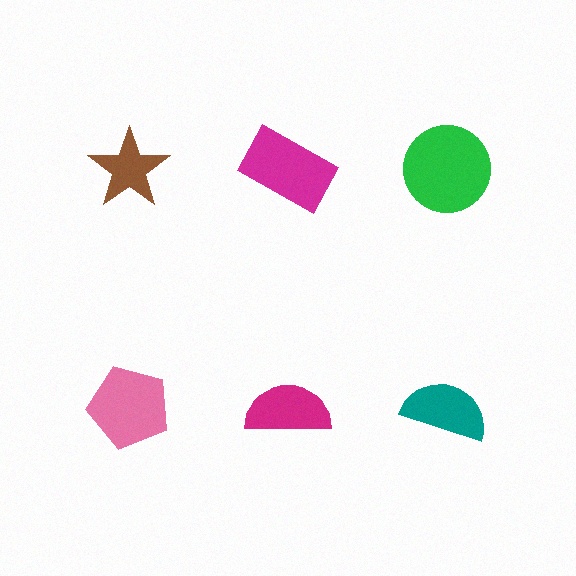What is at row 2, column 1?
A pink pentagon.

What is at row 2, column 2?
A magenta semicircle.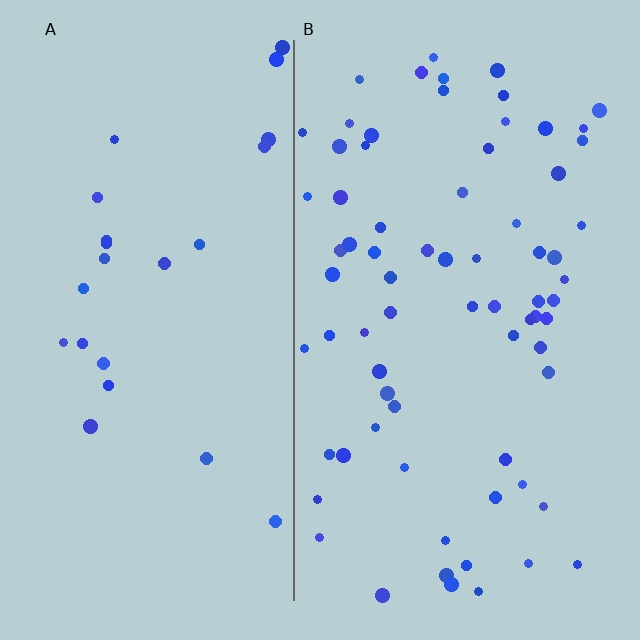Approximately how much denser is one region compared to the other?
Approximately 3.1× — region B over region A.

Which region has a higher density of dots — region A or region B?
B (the right).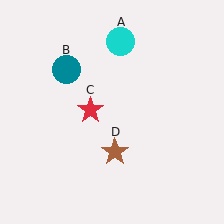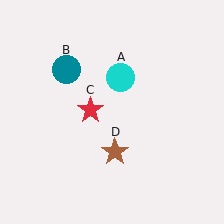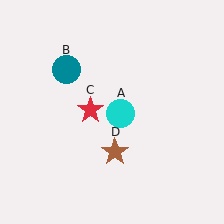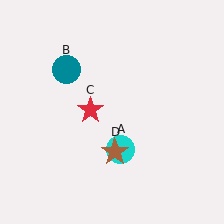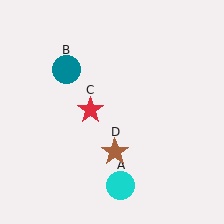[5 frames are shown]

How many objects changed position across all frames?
1 object changed position: cyan circle (object A).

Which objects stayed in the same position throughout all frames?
Teal circle (object B) and red star (object C) and brown star (object D) remained stationary.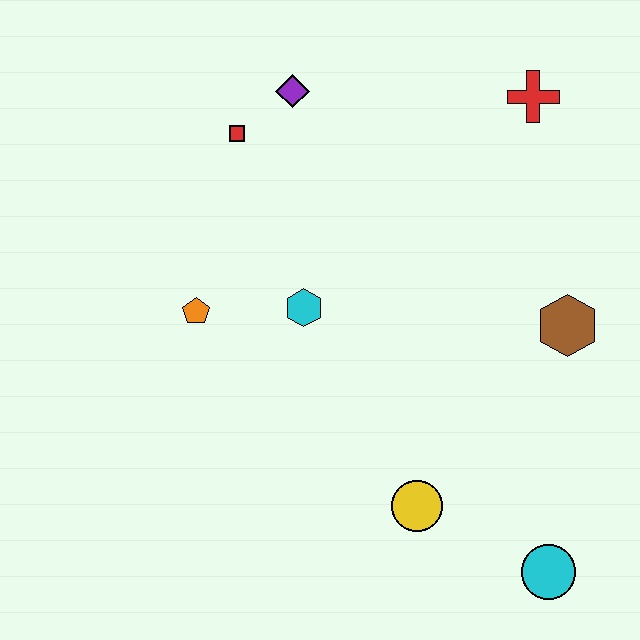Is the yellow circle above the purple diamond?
No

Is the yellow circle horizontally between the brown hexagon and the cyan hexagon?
Yes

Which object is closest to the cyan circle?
The yellow circle is closest to the cyan circle.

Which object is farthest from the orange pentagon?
The cyan circle is farthest from the orange pentagon.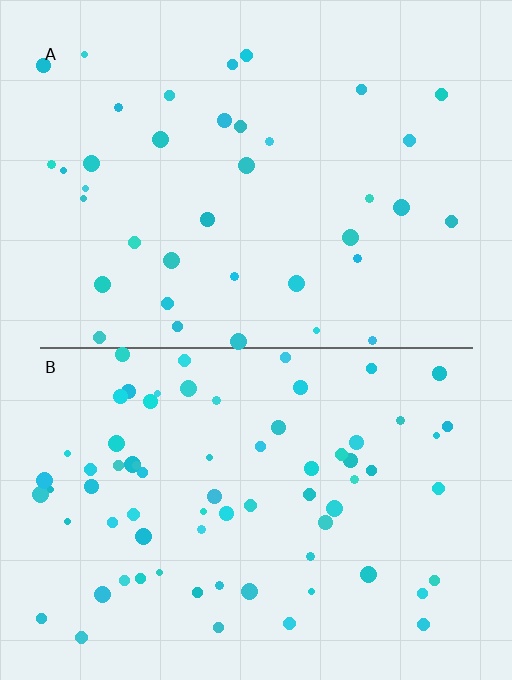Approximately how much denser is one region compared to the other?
Approximately 1.9× — region B over region A.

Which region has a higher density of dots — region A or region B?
B (the bottom).